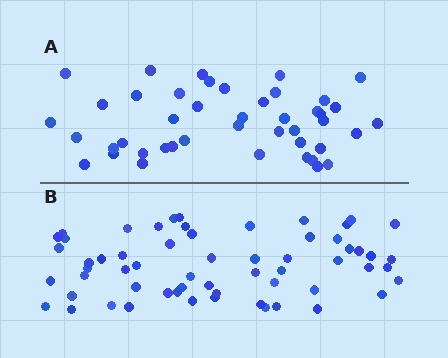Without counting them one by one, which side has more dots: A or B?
Region B (the bottom region) has more dots.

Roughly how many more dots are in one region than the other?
Region B has approximately 15 more dots than region A.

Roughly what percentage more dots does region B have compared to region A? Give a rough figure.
About 35% more.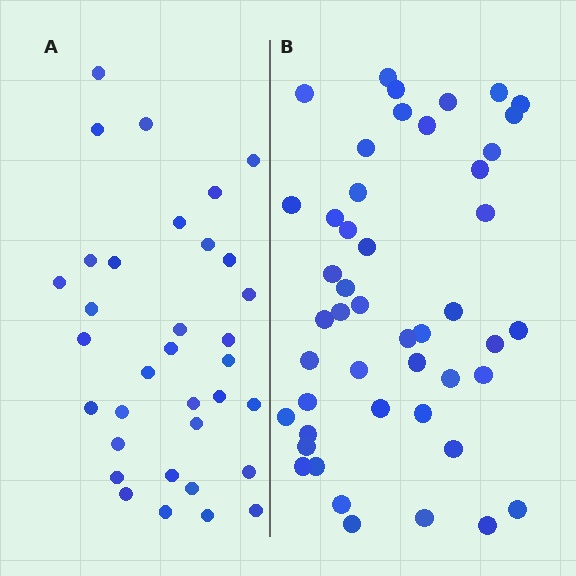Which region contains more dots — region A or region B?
Region B (the right region) has more dots.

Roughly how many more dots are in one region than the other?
Region B has approximately 15 more dots than region A.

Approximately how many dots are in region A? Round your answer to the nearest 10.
About 30 dots. (The exact count is 34, which rounds to 30.)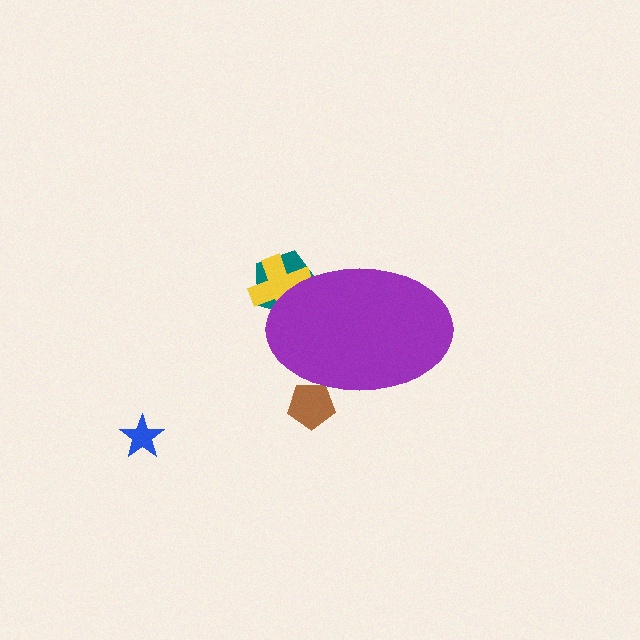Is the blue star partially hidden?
No, the blue star is fully visible.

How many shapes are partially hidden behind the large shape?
3 shapes are partially hidden.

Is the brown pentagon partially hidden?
Yes, the brown pentagon is partially hidden behind the purple ellipse.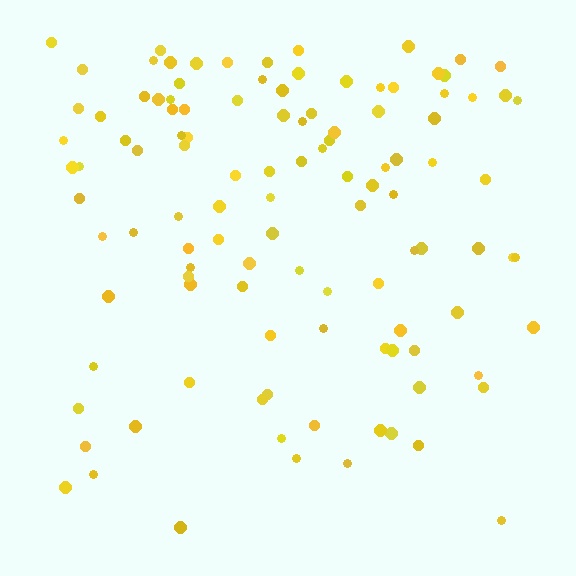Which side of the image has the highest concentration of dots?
The top.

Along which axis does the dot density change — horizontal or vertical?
Vertical.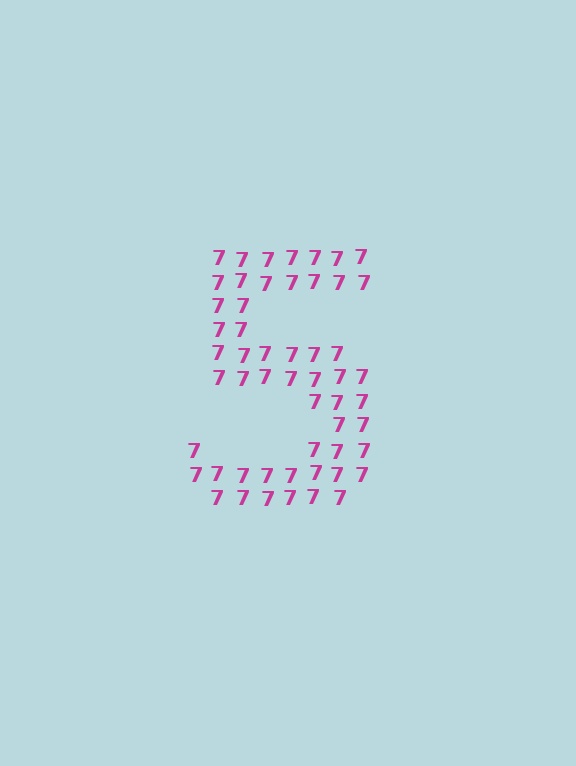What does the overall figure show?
The overall figure shows the digit 5.